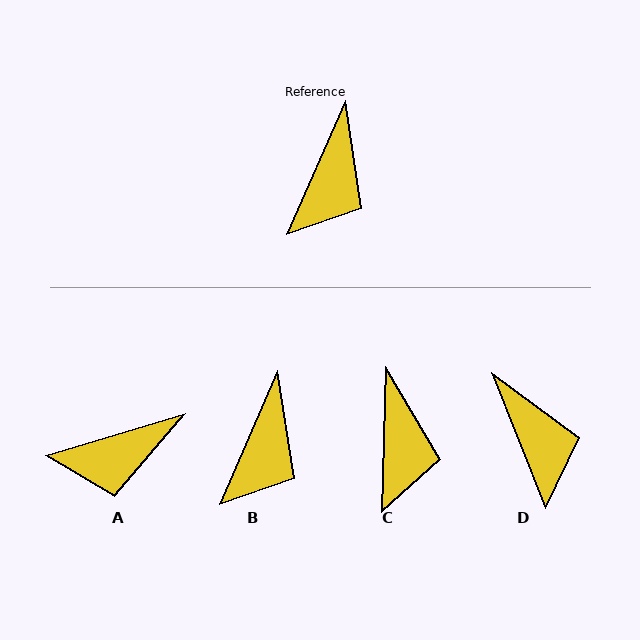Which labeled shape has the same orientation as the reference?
B.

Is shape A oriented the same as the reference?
No, it is off by about 50 degrees.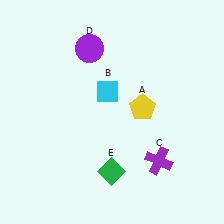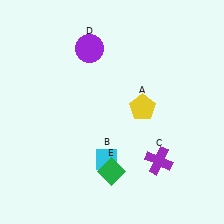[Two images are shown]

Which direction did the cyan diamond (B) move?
The cyan diamond (B) moved down.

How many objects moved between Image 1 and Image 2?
1 object moved between the two images.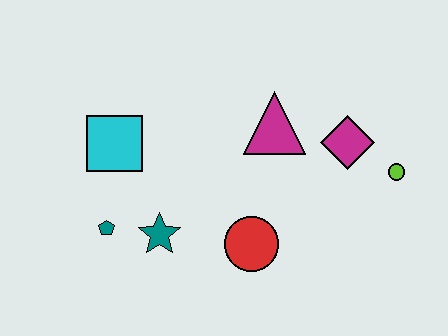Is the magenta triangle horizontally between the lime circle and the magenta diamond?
No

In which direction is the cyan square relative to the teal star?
The cyan square is above the teal star.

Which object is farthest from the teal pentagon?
The lime circle is farthest from the teal pentagon.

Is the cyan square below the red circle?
No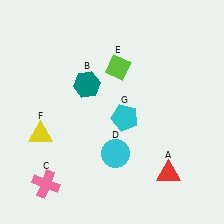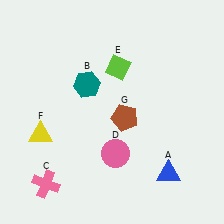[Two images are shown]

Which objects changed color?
A changed from red to blue. D changed from cyan to pink. G changed from cyan to brown.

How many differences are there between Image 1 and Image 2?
There are 3 differences between the two images.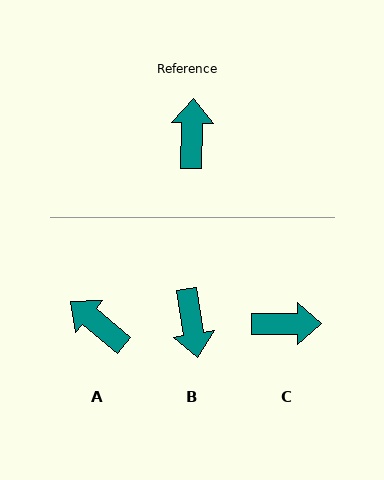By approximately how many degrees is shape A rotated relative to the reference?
Approximately 52 degrees counter-clockwise.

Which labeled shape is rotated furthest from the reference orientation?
B, about 169 degrees away.